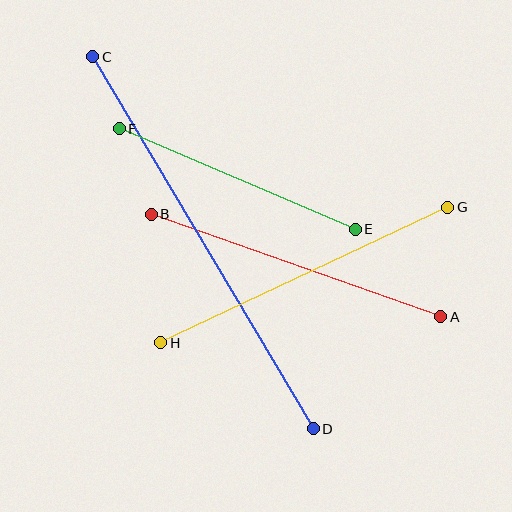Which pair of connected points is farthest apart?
Points C and D are farthest apart.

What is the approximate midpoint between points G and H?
The midpoint is at approximately (304, 275) pixels.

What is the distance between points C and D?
The distance is approximately 432 pixels.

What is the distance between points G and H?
The distance is approximately 318 pixels.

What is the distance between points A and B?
The distance is approximately 307 pixels.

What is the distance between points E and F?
The distance is approximately 256 pixels.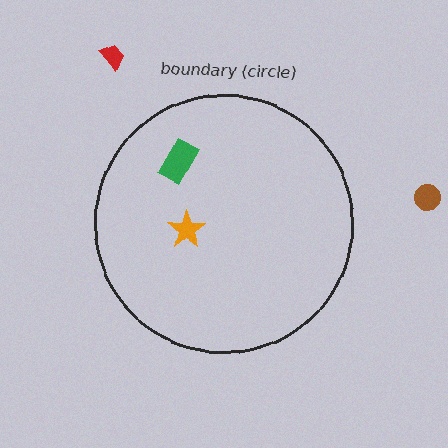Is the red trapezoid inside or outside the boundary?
Outside.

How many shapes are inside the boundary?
2 inside, 2 outside.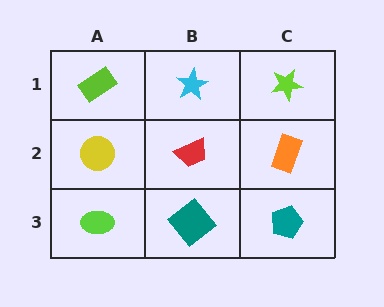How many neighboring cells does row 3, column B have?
3.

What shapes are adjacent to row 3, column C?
An orange rectangle (row 2, column C), a teal diamond (row 3, column B).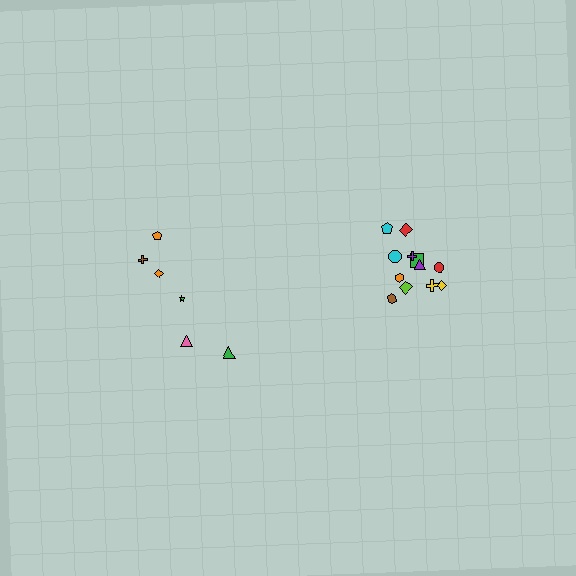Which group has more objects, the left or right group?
The right group.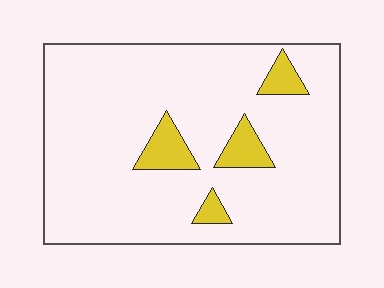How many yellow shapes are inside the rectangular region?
4.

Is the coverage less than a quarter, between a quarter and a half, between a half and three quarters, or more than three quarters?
Less than a quarter.